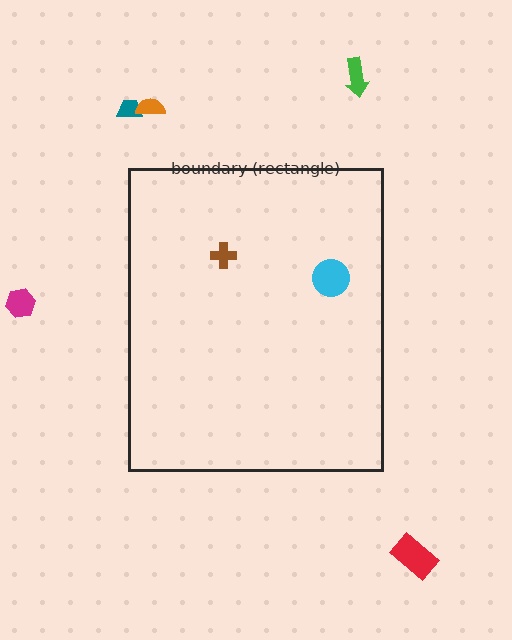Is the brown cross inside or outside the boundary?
Inside.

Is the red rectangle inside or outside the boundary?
Outside.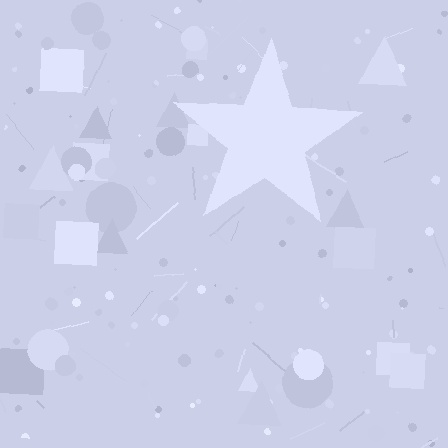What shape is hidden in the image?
A star is hidden in the image.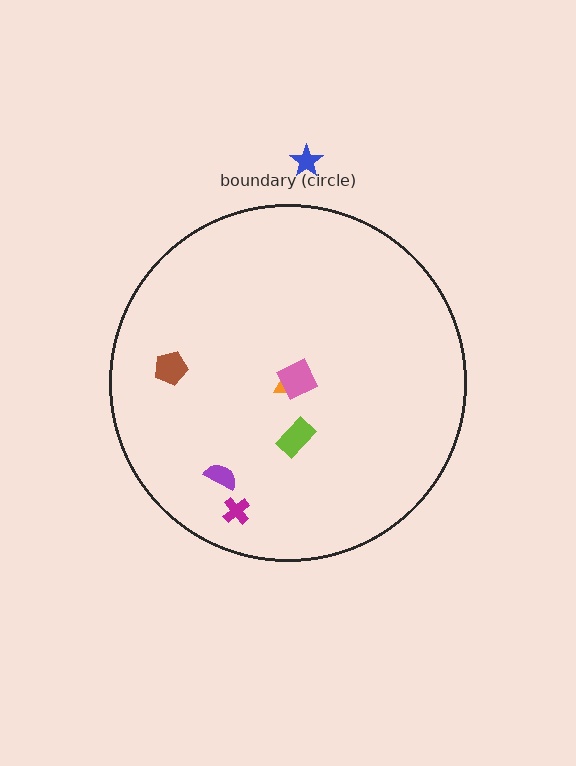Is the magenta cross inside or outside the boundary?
Inside.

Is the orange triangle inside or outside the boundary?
Inside.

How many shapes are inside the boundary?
6 inside, 1 outside.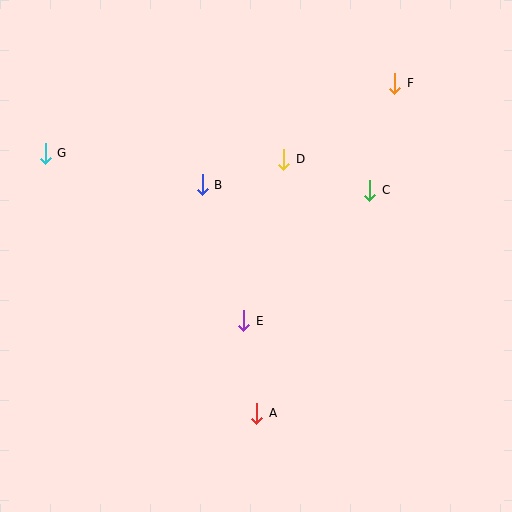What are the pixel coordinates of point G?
Point G is at (45, 153).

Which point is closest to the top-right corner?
Point F is closest to the top-right corner.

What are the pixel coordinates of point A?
Point A is at (257, 413).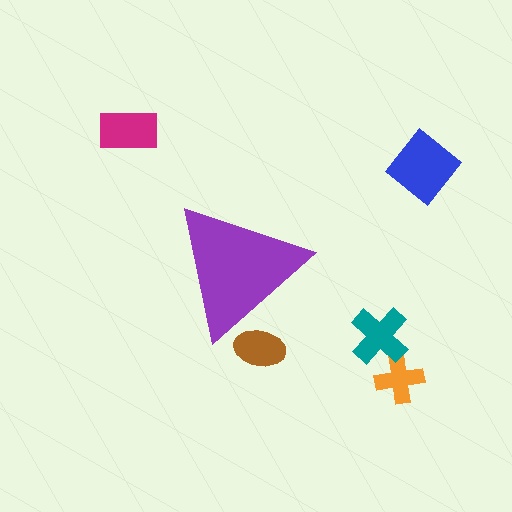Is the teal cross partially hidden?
No, the teal cross is fully visible.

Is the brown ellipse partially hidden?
Yes, the brown ellipse is partially hidden behind the purple triangle.